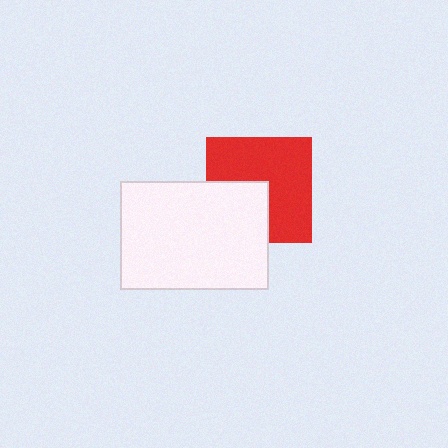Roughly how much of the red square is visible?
About half of it is visible (roughly 65%).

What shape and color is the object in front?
The object in front is a white rectangle.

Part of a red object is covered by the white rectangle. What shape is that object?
It is a square.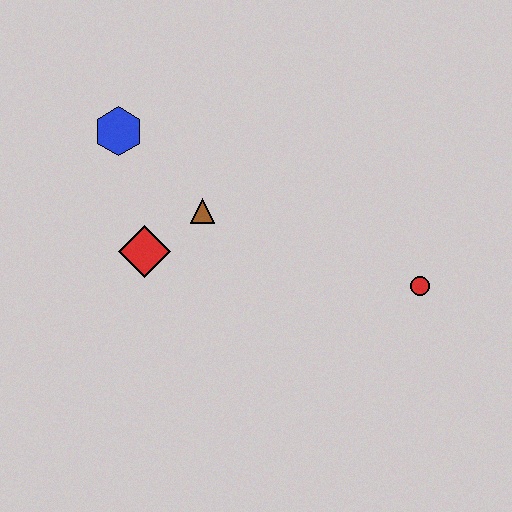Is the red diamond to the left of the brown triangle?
Yes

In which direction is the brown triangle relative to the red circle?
The brown triangle is to the left of the red circle.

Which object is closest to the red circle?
The brown triangle is closest to the red circle.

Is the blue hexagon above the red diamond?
Yes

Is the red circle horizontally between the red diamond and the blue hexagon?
No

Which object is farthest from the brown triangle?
The red circle is farthest from the brown triangle.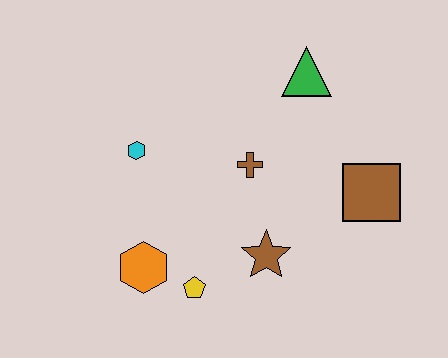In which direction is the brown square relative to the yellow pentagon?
The brown square is to the right of the yellow pentagon.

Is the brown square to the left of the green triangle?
No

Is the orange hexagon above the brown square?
No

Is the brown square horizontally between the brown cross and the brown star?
No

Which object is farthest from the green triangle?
The orange hexagon is farthest from the green triangle.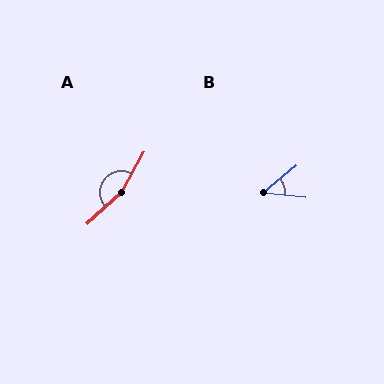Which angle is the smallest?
B, at approximately 46 degrees.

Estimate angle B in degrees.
Approximately 46 degrees.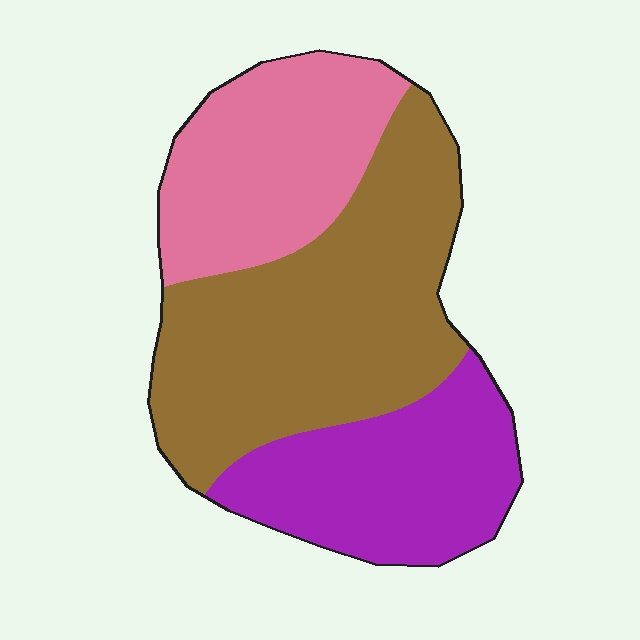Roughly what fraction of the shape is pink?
Pink takes up about one quarter (1/4) of the shape.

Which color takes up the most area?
Brown, at roughly 45%.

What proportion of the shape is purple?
Purple takes up about one quarter (1/4) of the shape.